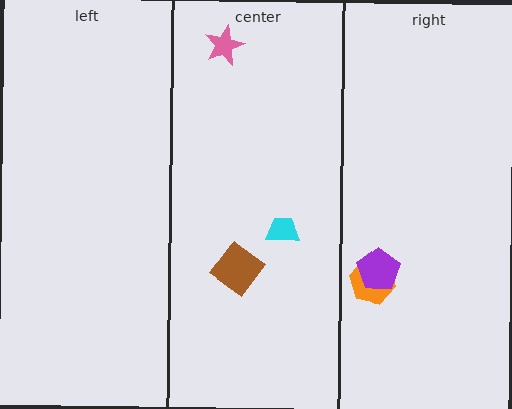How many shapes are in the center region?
3.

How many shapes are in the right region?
2.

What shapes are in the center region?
The pink star, the brown diamond, the cyan trapezoid.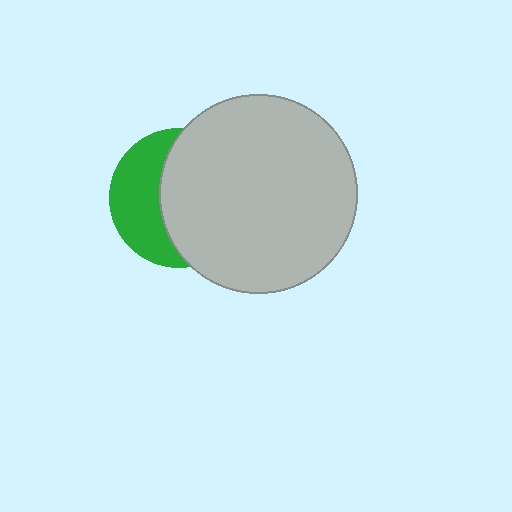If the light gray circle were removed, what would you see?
You would see the complete green circle.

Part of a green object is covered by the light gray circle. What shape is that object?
It is a circle.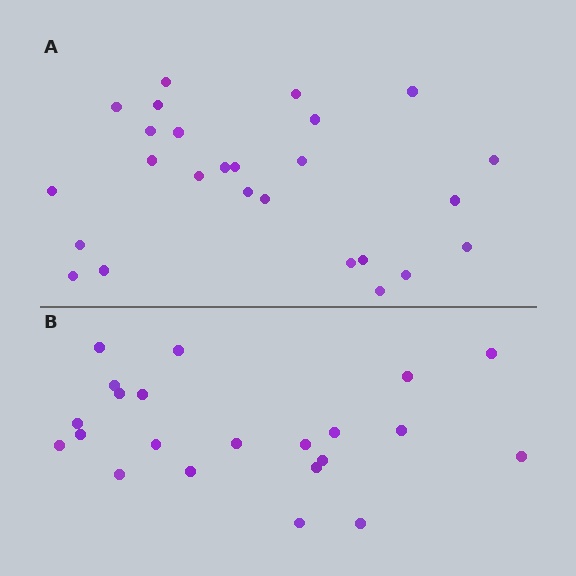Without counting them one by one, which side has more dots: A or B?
Region A (the top region) has more dots.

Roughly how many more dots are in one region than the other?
Region A has about 4 more dots than region B.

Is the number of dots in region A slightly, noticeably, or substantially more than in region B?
Region A has only slightly more — the two regions are fairly close. The ratio is roughly 1.2 to 1.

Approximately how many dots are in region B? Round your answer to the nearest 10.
About 20 dots. (The exact count is 22, which rounds to 20.)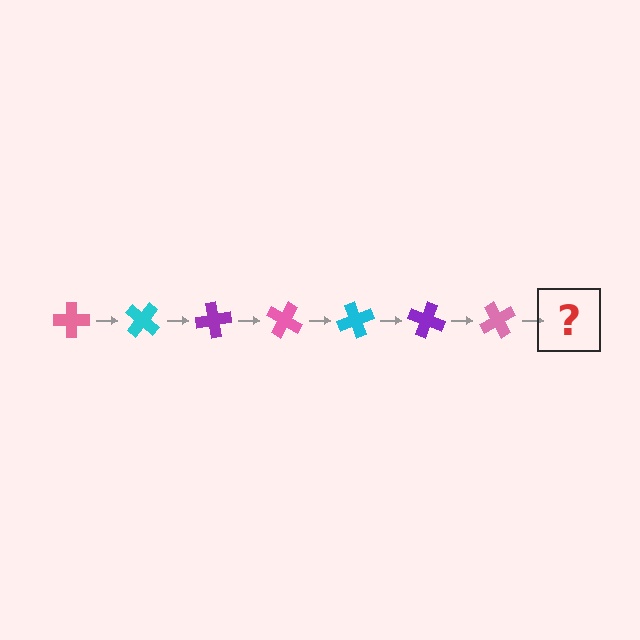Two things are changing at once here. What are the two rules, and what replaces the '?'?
The two rules are that it rotates 40 degrees each step and the color cycles through pink, cyan, and purple. The '?' should be a cyan cross, rotated 280 degrees from the start.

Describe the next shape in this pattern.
It should be a cyan cross, rotated 280 degrees from the start.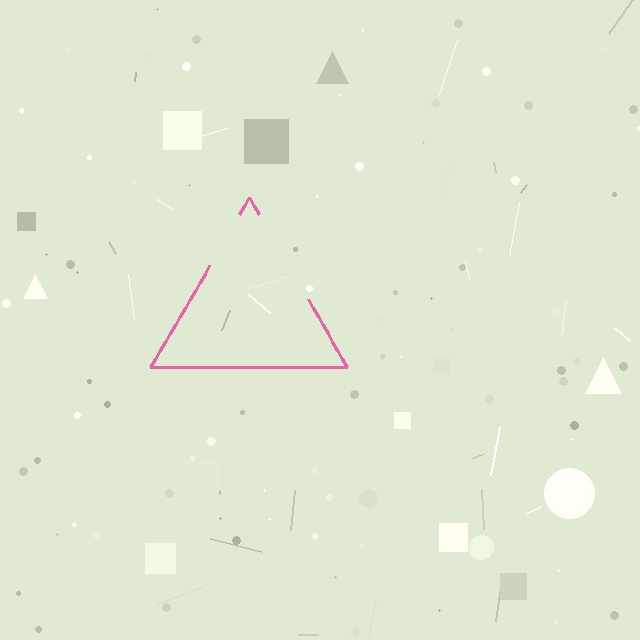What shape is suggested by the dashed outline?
The dashed outline suggests a triangle.